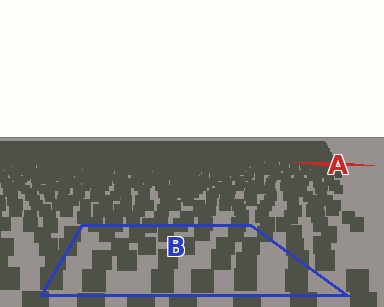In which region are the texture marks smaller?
The texture marks are smaller in region A, because it is farther away.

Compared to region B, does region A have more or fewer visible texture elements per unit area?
Region A has more texture elements per unit area — they are packed more densely because it is farther away.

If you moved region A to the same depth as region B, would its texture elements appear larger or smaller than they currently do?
They would appear larger. At a closer depth, the same texture elements are projected at a bigger on-screen size.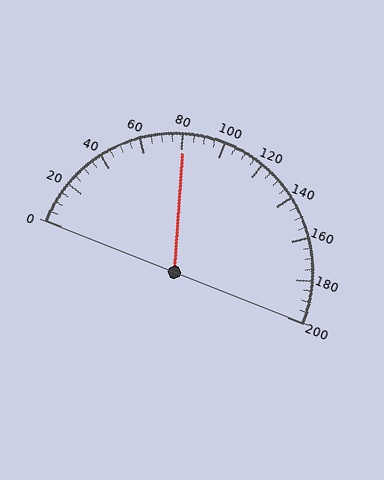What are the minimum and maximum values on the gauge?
The gauge ranges from 0 to 200.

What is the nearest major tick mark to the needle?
The nearest major tick mark is 80.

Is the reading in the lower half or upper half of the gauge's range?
The reading is in the lower half of the range (0 to 200).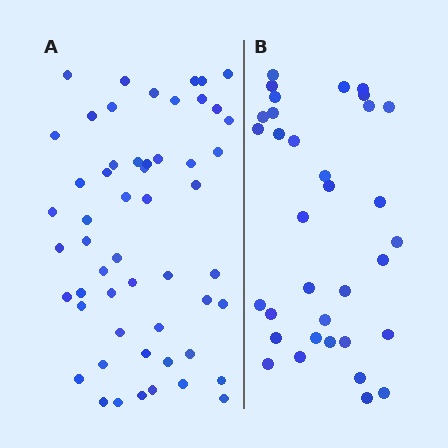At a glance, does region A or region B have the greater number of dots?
Region A (the left region) has more dots.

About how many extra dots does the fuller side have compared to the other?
Region A has approximately 20 more dots than region B.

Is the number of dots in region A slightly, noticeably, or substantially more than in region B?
Region A has substantially more. The ratio is roughly 1.6 to 1.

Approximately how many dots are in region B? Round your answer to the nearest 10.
About 30 dots. (The exact count is 34, which rounds to 30.)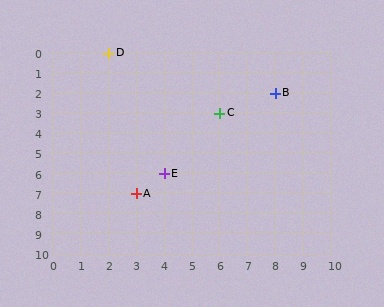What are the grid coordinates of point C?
Point C is at grid coordinates (6, 3).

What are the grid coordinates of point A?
Point A is at grid coordinates (3, 7).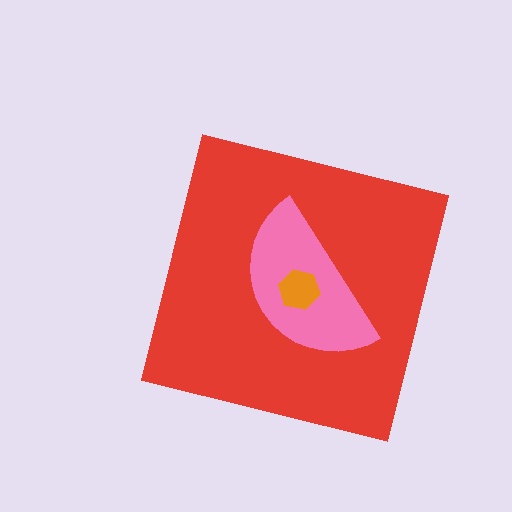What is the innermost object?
The orange hexagon.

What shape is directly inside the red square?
The pink semicircle.